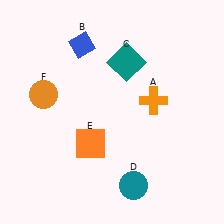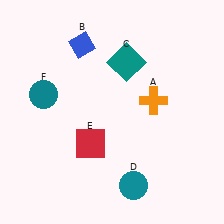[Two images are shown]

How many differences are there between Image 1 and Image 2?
There are 2 differences between the two images.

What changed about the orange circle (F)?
In Image 1, F is orange. In Image 2, it changed to teal.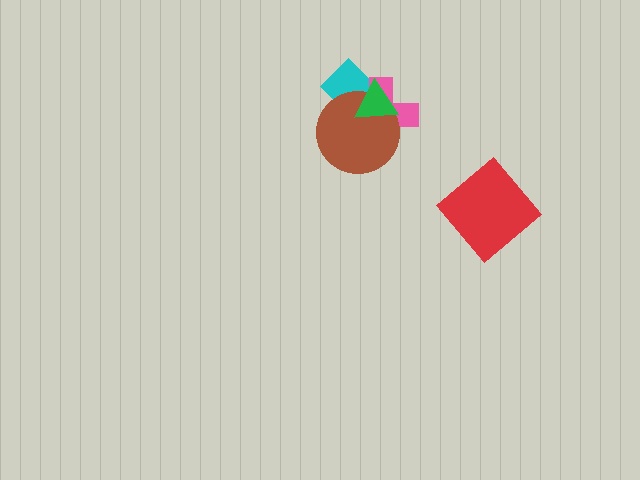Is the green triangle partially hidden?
No, no other shape covers it.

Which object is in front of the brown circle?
The green triangle is in front of the brown circle.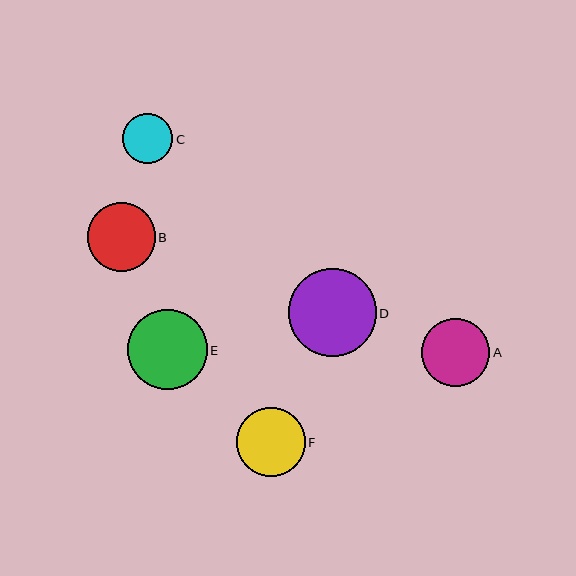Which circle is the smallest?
Circle C is the smallest with a size of approximately 50 pixels.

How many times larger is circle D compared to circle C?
Circle D is approximately 1.8 times the size of circle C.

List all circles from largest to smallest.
From largest to smallest: D, E, F, B, A, C.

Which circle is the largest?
Circle D is the largest with a size of approximately 88 pixels.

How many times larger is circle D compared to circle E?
Circle D is approximately 1.1 times the size of circle E.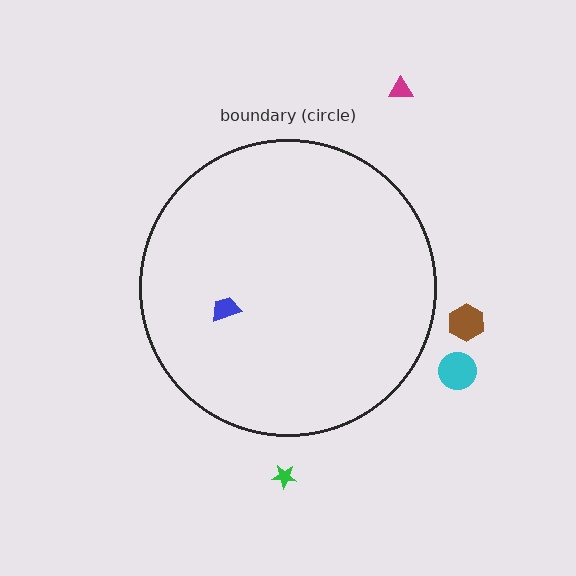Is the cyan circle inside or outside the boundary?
Outside.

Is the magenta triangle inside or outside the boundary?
Outside.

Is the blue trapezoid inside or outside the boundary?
Inside.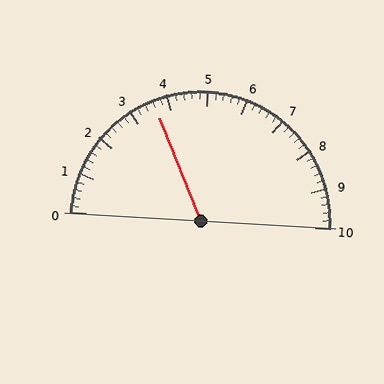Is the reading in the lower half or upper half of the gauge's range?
The reading is in the lower half of the range (0 to 10).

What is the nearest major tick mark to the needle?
The nearest major tick mark is 4.